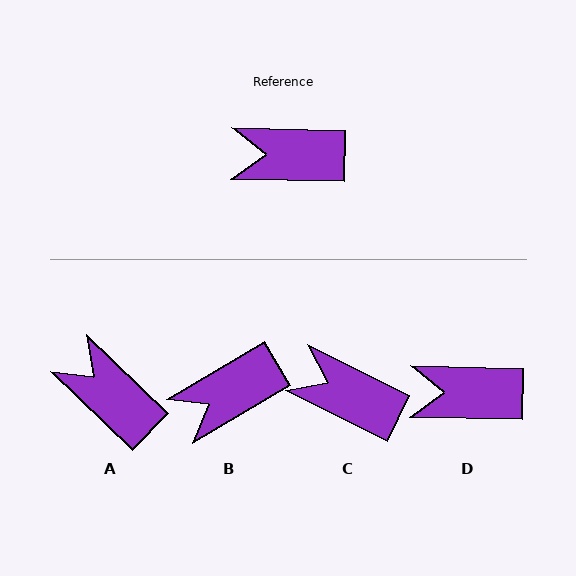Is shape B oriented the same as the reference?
No, it is off by about 32 degrees.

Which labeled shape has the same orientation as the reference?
D.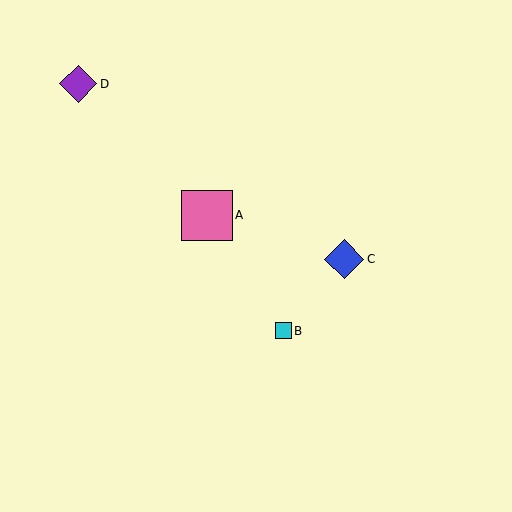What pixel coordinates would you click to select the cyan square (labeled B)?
Click at (284, 331) to select the cyan square B.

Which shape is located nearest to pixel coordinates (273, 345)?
The cyan square (labeled B) at (284, 331) is nearest to that location.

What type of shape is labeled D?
Shape D is a purple diamond.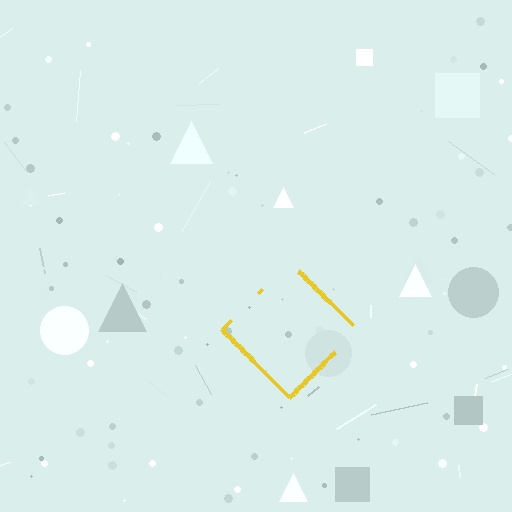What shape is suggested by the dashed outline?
The dashed outline suggests a diamond.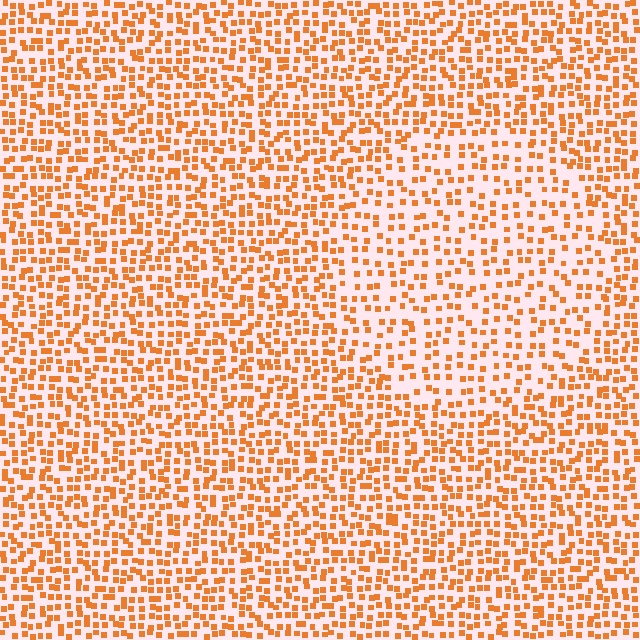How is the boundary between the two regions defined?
The boundary is defined by a change in element density (approximately 1.6x ratio). All elements are the same color, size, and shape.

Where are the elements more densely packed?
The elements are more densely packed outside the circle boundary.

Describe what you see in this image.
The image contains small orange elements arranged at two different densities. A circle-shaped region is visible where the elements are less densely packed than the surrounding area.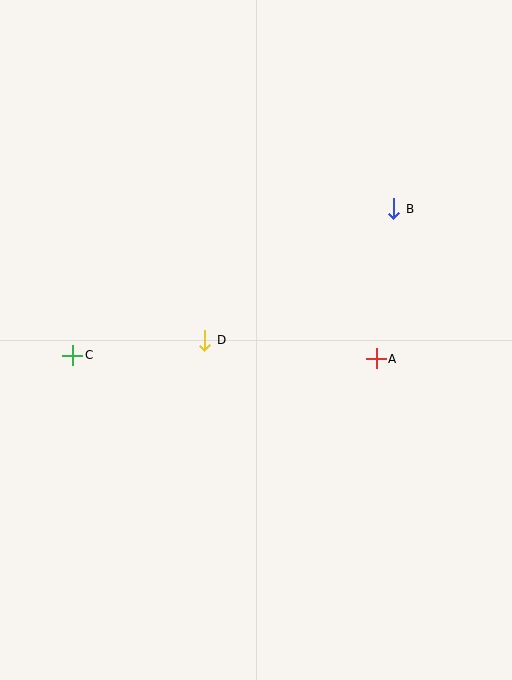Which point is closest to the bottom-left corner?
Point C is closest to the bottom-left corner.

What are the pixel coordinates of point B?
Point B is at (393, 209).